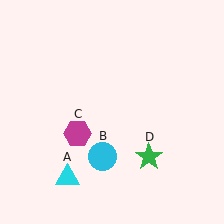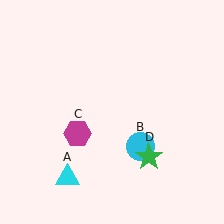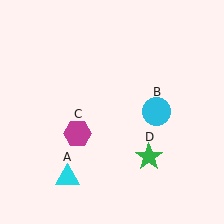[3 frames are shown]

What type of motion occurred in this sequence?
The cyan circle (object B) rotated counterclockwise around the center of the scene.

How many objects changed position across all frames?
1 object changed position: cyan circle (object B).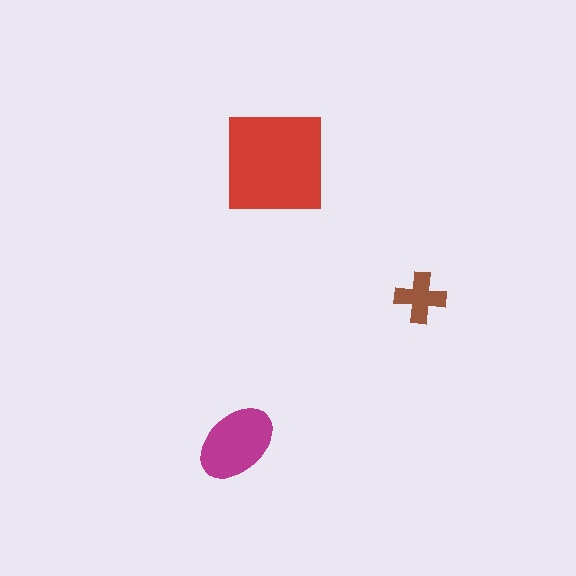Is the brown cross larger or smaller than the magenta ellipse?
Smaller.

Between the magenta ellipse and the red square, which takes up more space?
The red square.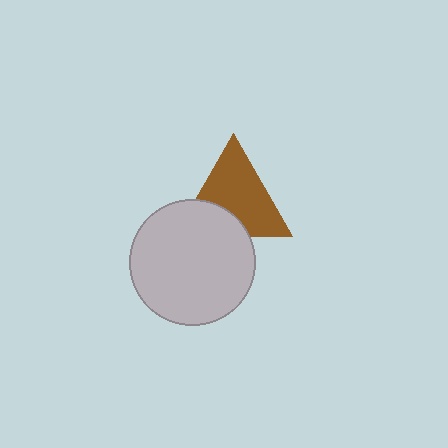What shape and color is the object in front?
The object in front is a light gray circle.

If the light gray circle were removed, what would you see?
You would see the complete brown triangle.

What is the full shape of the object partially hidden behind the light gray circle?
The partially hidden object is a brown triangle.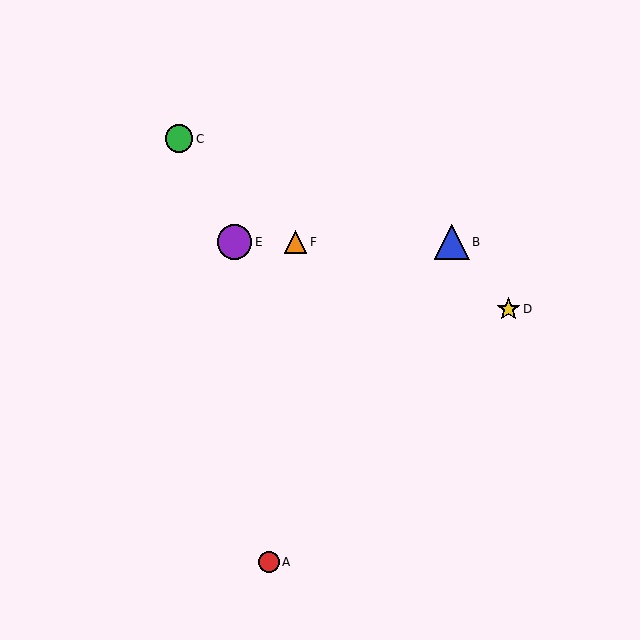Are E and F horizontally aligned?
Yes, both are at y≈242.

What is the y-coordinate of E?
Object E is at y≈242.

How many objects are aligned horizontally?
3 objects (B, E, F) are aligned horizontally.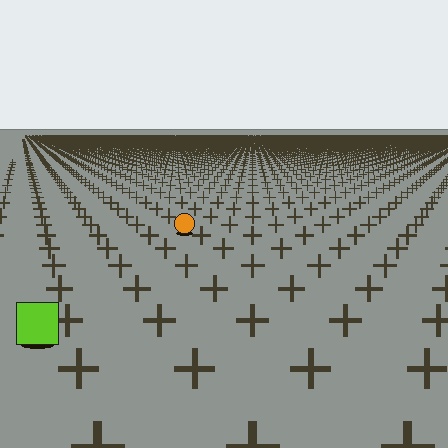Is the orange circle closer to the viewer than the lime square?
No. The lime square is closer — you can tell from the texture gradient: the ground texture is coarser near it.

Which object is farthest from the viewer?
The orange circle is farthest from the viewer. It appears smaller and the ground texture around it is denser.